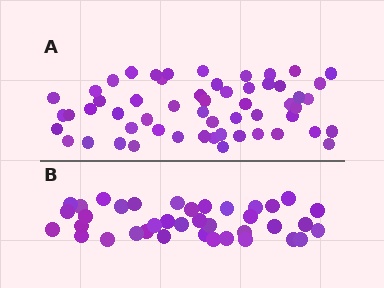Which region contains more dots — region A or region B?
Region A (the top region) has more dots.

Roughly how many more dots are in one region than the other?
Region A has approximately 20 more dots than region B.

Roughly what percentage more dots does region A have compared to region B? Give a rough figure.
About 45% more.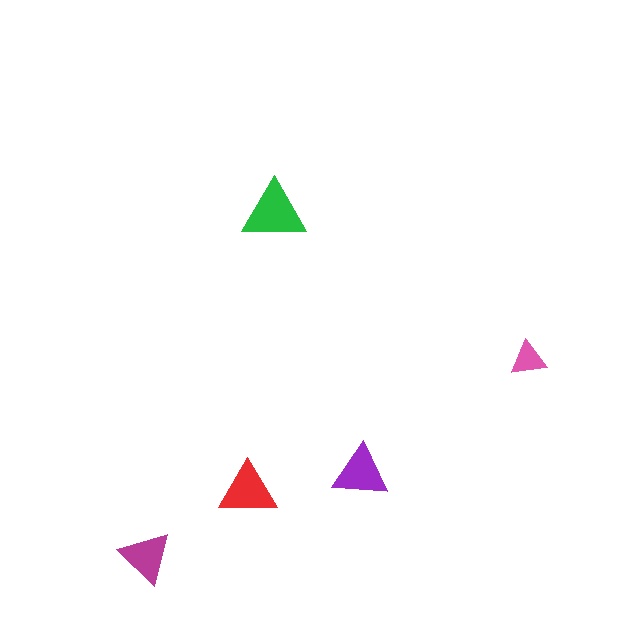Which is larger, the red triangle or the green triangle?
The green one.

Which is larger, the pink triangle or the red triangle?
The red one.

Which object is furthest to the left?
The magenta triangle is leftmost.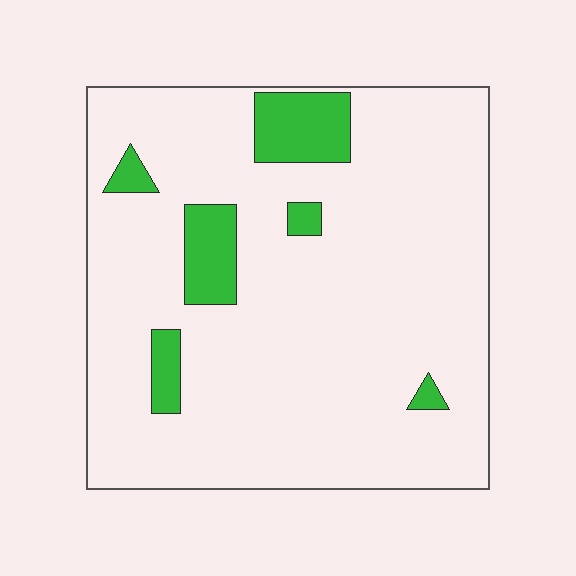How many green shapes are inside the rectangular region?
6.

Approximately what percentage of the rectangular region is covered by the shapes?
Approximately 10%.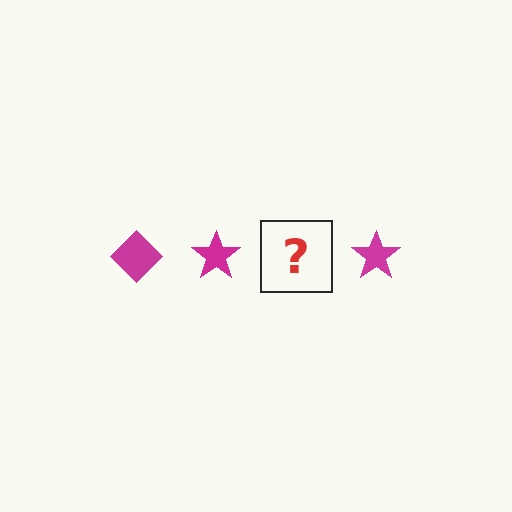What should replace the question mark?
The question mark should be replaced with a magenta diamond.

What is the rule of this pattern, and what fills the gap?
The rule is that the pattern cycles through diamond, star shapes in magenta. The gap should be filled with a magenta diamond.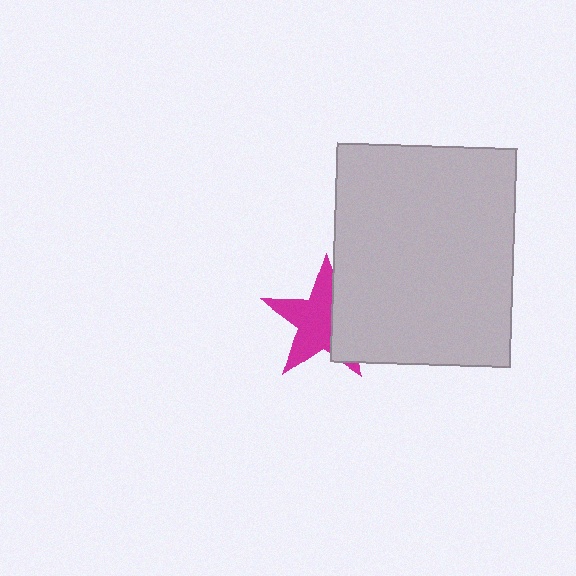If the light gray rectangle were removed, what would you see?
You would see the complete magenta star.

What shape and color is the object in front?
The object in front is a light gray rectangle.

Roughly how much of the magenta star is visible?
About half of it is visible (roughly 63%).